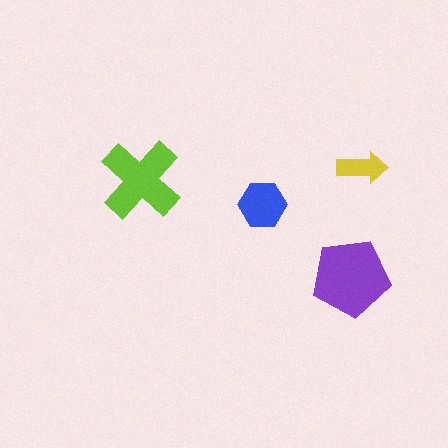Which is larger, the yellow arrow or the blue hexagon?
The blue hexagon.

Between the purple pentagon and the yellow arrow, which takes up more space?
The purple pentagon.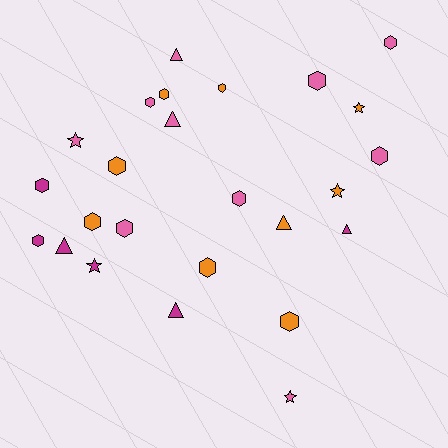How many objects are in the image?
There are 25 objects.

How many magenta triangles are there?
There are 3 magenta triangles.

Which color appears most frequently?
Pink, with 10 objects.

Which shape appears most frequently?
Hexagon, with 14 objects.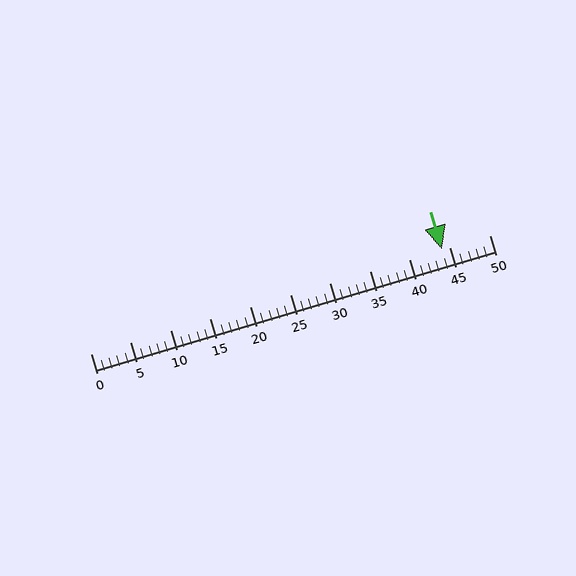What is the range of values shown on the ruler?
The ruler shows values from 0 to 50.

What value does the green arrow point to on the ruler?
The green arrow points to approximately 44.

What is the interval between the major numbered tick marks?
The major tick marks are spaced 5 units apart.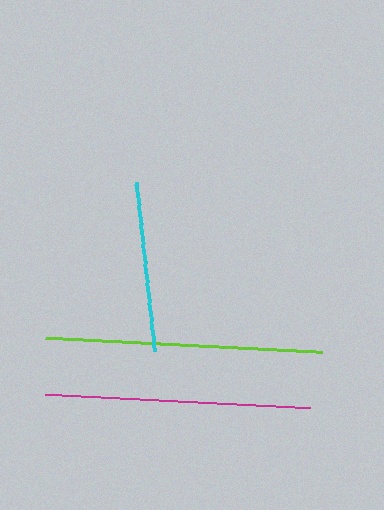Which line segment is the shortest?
The cyan line is the shortest at approximately 171 pixels.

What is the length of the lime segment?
The lime segment is approximately 276 pixels long.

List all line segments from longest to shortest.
From longest to shortest: lime, magenta, cyan.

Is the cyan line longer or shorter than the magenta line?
The magenta line is longer than the cyan line.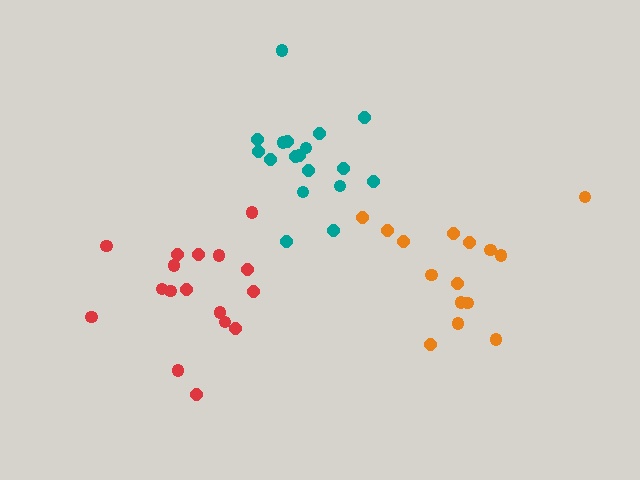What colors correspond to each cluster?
The clusters are colored: orange, teal, red.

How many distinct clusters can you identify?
There are 3 distinct clusters.